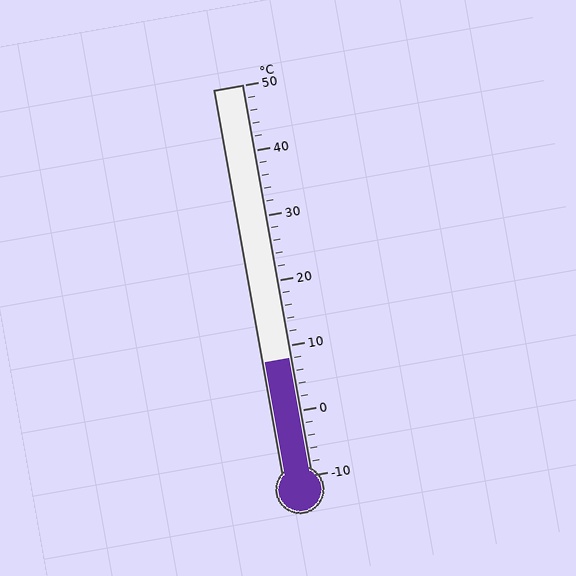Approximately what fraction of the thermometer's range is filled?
The thermometer is filled to approximately 30% of its range.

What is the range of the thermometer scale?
The thermometer scale ranges from -10°C to 50°C.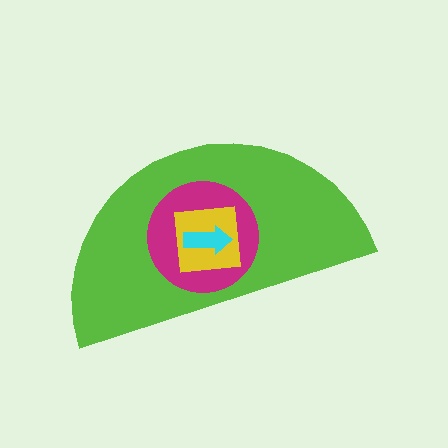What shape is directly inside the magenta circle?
The yellow square.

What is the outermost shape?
The lime semicircle.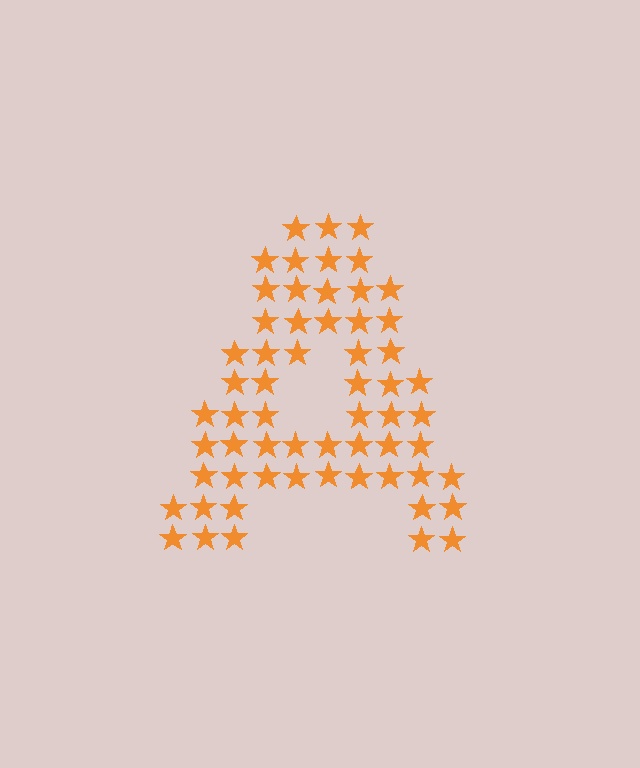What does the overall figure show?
The overall figure shows the letter A.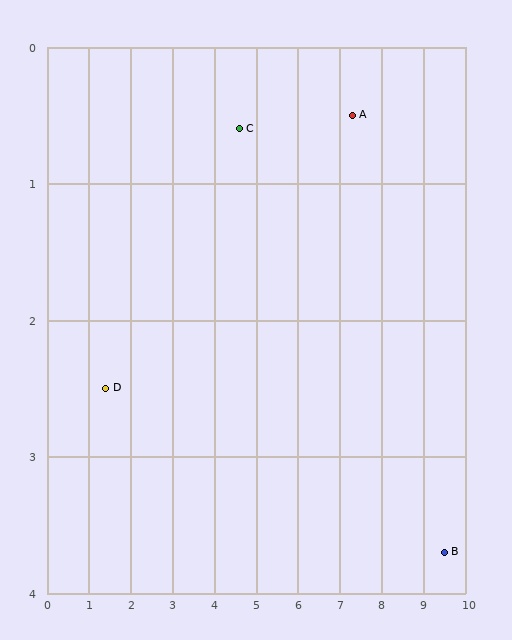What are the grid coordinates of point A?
Point A is at approximately (7.3, 0.5).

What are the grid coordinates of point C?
Point C is at approximately (4.6, 0.6).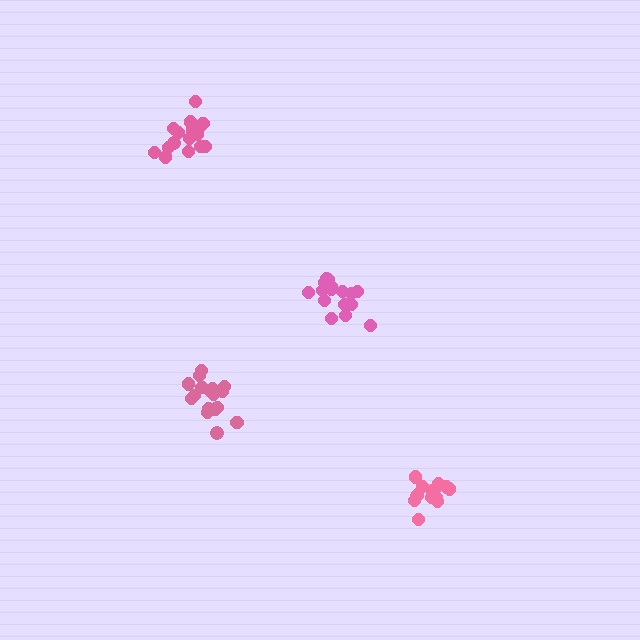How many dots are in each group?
Group 1: 14 dots, Group 2: 17 dots, Group 3: 16 dots, Group 4: 17 dots (64 total).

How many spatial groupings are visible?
There are 4 spatial groupings.